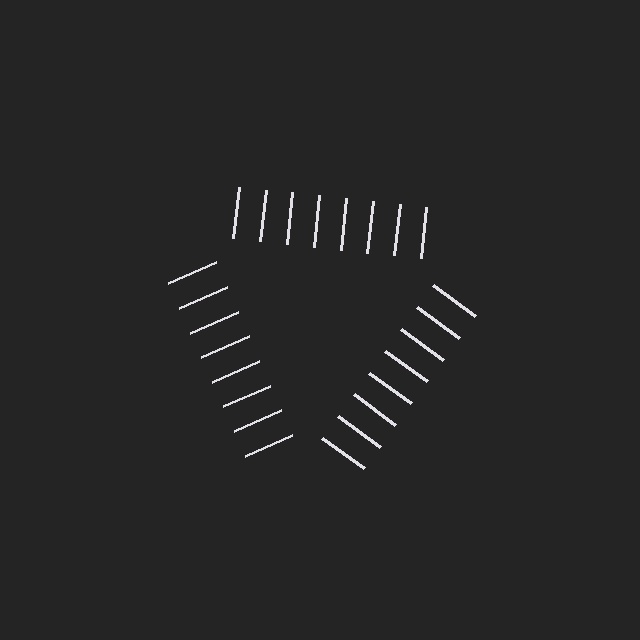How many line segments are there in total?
24 — 8 along each of the 3 edges.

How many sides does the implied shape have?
3 sides — the line-ends trace a triangle.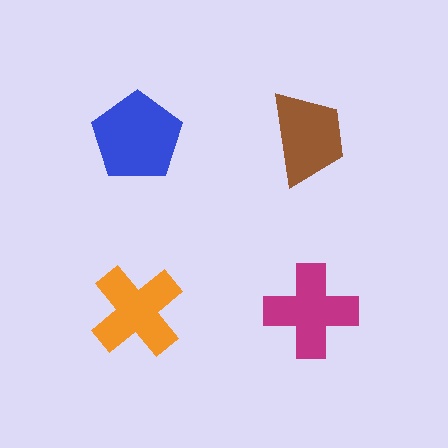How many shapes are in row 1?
2 shapes.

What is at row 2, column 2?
A magenta cross.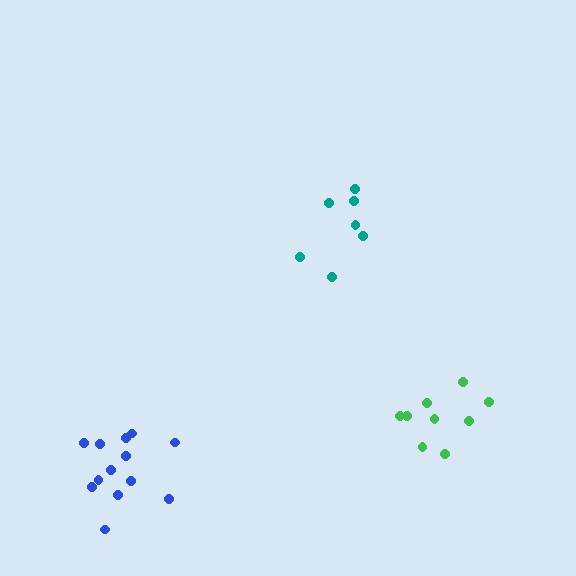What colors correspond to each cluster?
The clusters are colored: green, blue, teal.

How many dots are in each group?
Group 1: 9 dots, Group 2: 13 dots, Group 3: 7 dots (29 total).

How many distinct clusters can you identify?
There are 3 distinct clusters.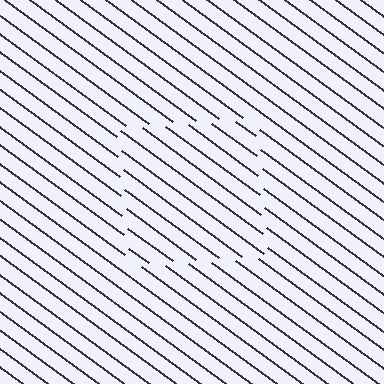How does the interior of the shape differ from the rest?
The interior of the shape contains the same grating, shifted by half a period — the contour is defined by the phase discontinuity where line-ends from the inner and outer gratings abut.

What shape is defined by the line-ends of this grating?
An illusory square. The interior of the shape contains the same grating, shifted by half a period — the contour is defined by the phase discontinuity where line-ends from the inner and outer gratings abut.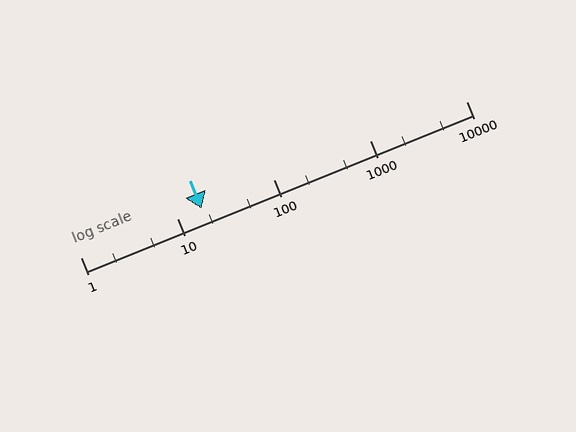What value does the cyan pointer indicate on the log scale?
The pointer indicates approximately 18.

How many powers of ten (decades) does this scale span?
The scale spans 4 decades, from 1 to 10000.